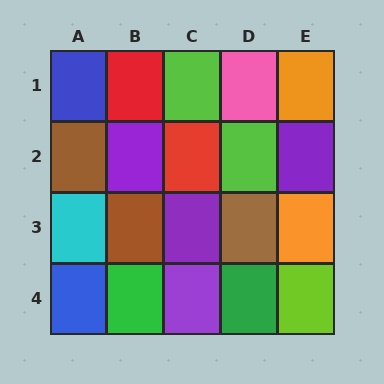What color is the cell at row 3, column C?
Purple.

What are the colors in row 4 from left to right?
Blue, green, purple, green, lime.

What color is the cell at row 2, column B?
Purple.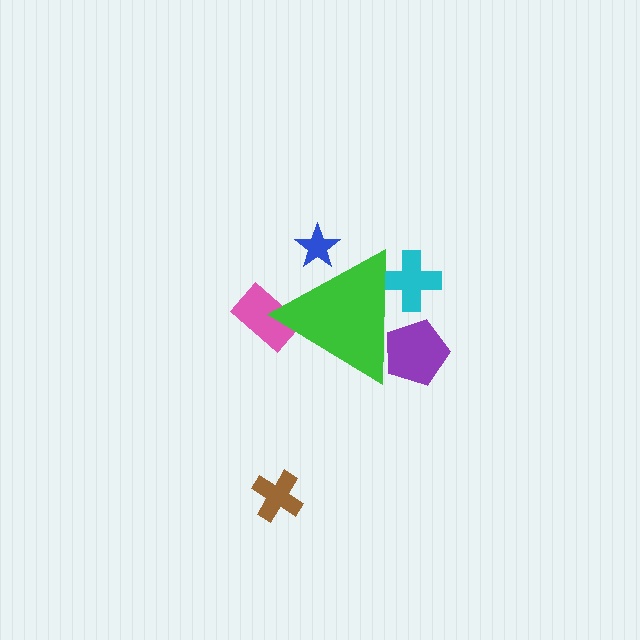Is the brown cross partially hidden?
No, the brown cross is fully visible.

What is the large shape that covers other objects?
A green triangle.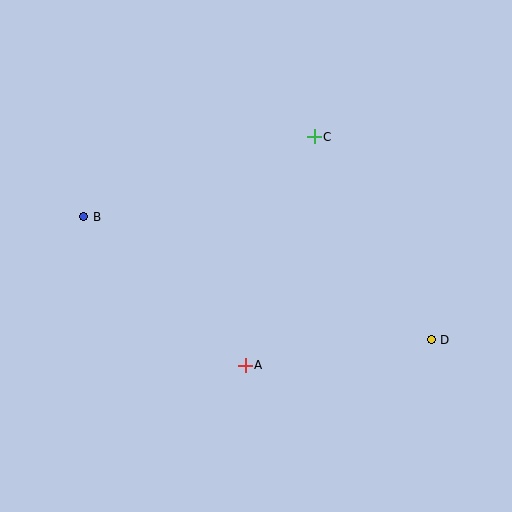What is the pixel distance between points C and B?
The distance between C and B is 244 pixels.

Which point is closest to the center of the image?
Point A at (245, 365) is closest to the center.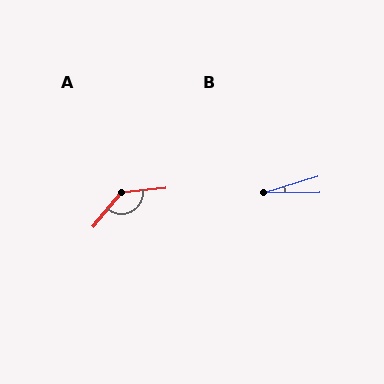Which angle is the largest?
A, at approximately 135 degrees.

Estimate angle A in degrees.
Approximately 135 degrees.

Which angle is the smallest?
B, at approximately 17 degrees.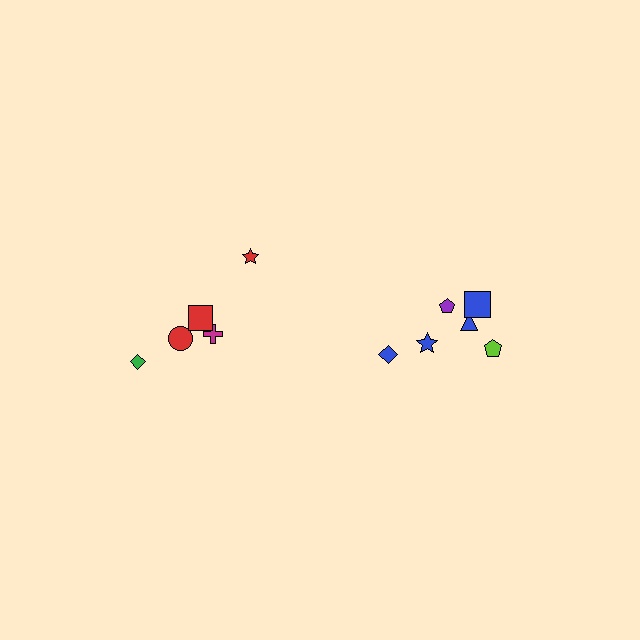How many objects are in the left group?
There are 5 objects.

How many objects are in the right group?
There are 7 objects.